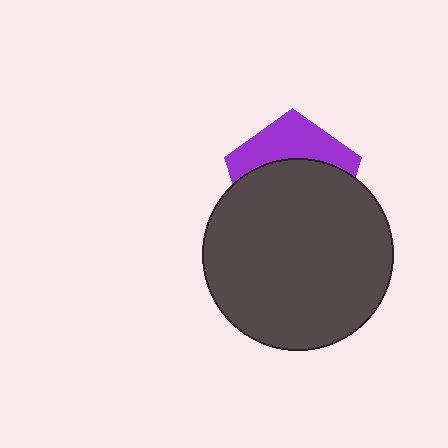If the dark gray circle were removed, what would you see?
You would see the complete purple pentagon.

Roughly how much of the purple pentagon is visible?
A small part of it is visible (roughly 36%).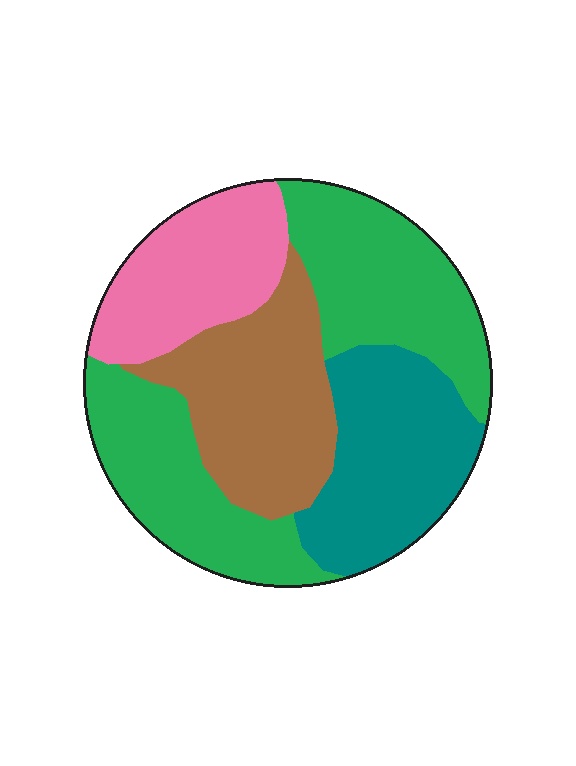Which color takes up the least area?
Pink, at roughly 20%.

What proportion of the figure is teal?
Teal takes up less than a quarter of the figure.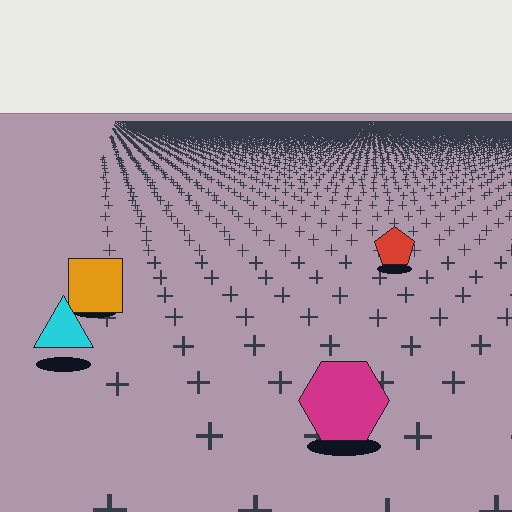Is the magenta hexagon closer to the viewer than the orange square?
Yes. The magenta hexagon is closer — you can tell from the texture gradient: the ground texture is coarser near it.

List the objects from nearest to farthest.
From nearest to farthest: the magenta hexagon, the cyan triangle, the orange square, the red pentagon.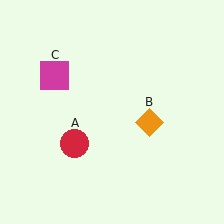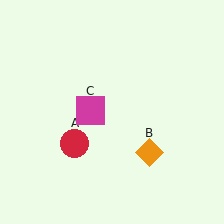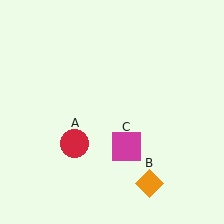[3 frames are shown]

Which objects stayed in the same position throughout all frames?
Red circle (object A) remained stationary.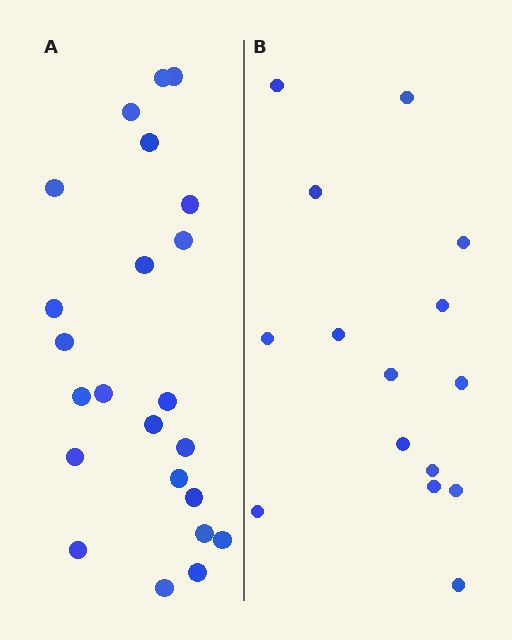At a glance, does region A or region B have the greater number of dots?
Region A (the left region) has more dots.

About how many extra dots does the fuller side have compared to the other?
Region A has roughly 8 or so more dots than region B.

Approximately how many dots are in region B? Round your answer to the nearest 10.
About 20 dots. (The exact count is 15, which rounds to 20.)